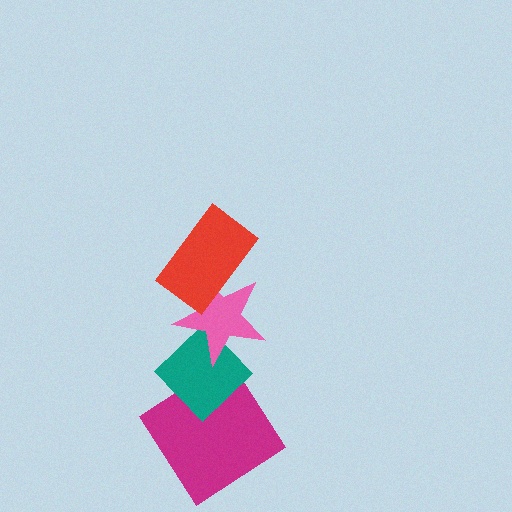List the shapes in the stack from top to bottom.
From top to bottom: the red rectangle, the pink star, the teal diamond, the magenta diamond.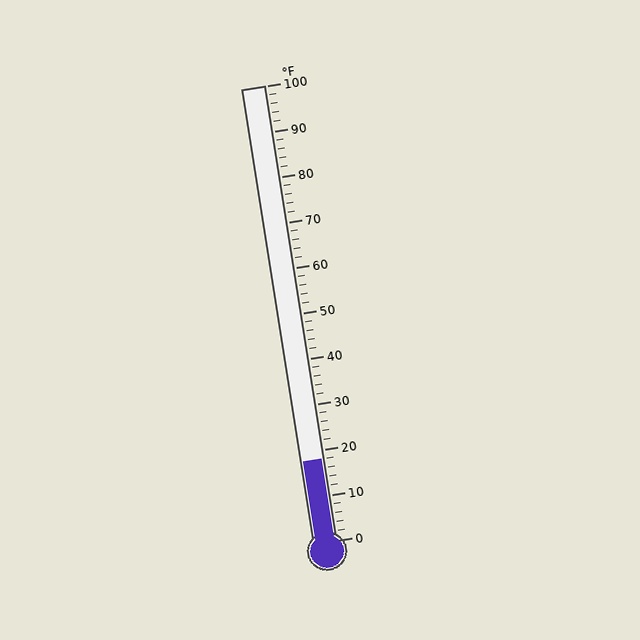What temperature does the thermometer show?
The thermometer shows approximately 18°F.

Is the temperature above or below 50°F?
The temperature is below 50°F.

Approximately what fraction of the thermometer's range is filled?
The thermometer is filled to approximately 20% of its range.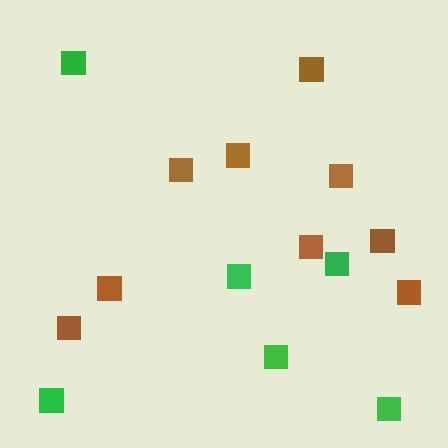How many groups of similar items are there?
There are 2 groups: one group of brown squares (9) and one group of green squares (6).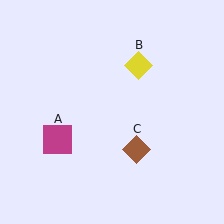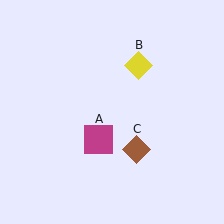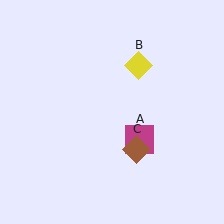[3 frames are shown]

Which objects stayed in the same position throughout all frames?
Yellow diamond (object B) and brown diamond (object C) remained stationary.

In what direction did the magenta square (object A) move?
The magenta square (object A) moved right.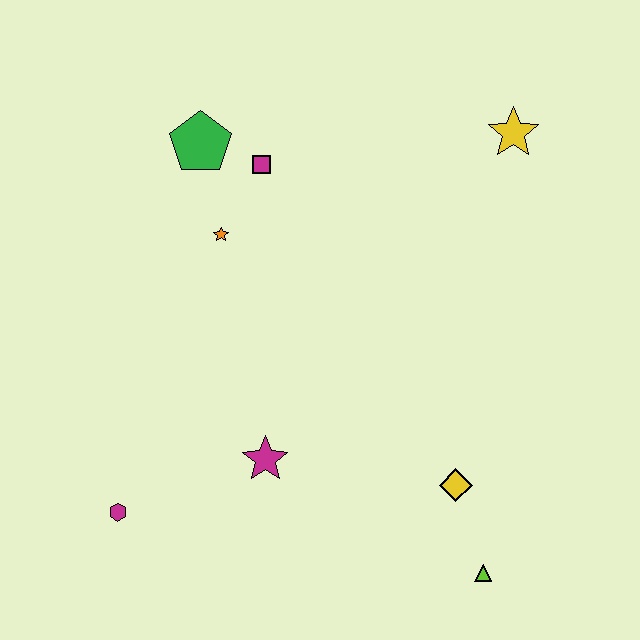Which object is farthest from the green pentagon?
The lime triangle is farthest from the green pentagon.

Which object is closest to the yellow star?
The magenta square is closest to the yellow star.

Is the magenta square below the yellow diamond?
No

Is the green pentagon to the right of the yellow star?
No